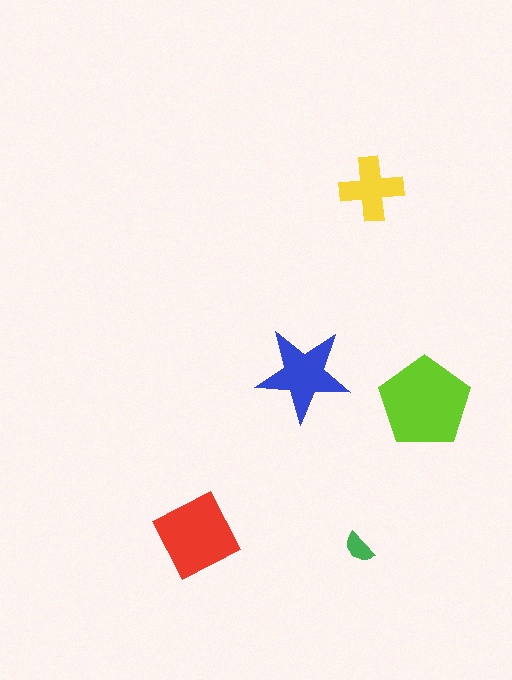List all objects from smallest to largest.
The green semicircle, the yellow cross, the blue star, the red square, the lime pentagon.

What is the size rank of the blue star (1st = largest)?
3rd.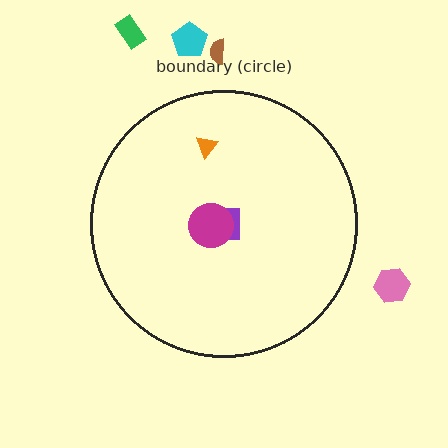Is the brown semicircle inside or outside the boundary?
Outside.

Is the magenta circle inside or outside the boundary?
Inside.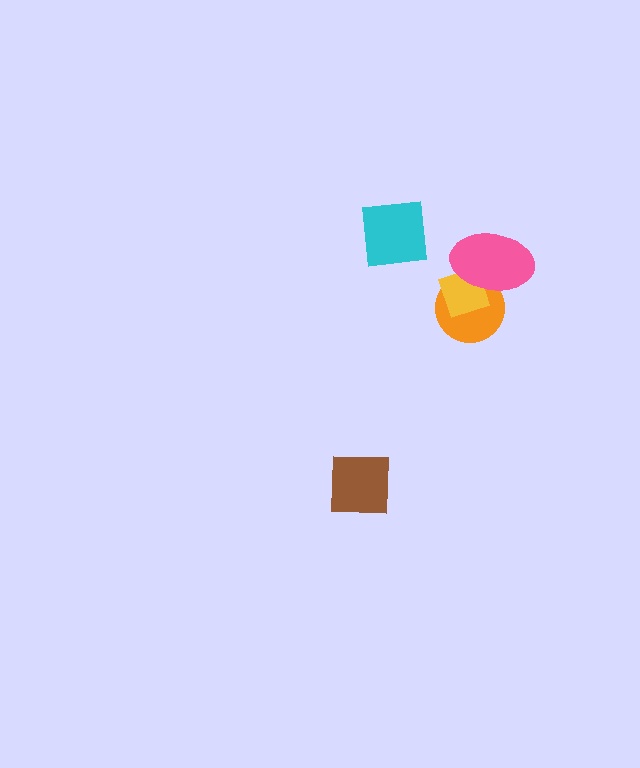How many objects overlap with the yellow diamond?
2 objects overlap with the yellow diamond.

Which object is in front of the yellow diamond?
The pink ellipse is in front of the yellow diamond.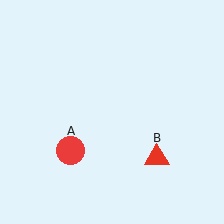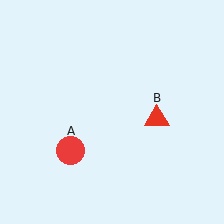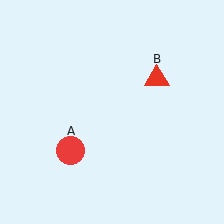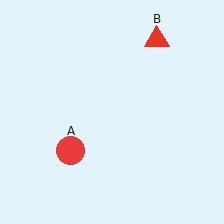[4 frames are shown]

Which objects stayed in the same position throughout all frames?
Red circle (object A) remained stationary.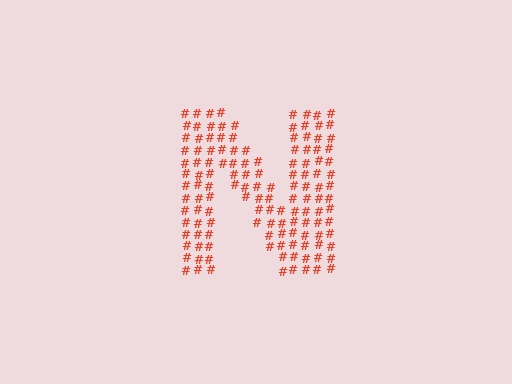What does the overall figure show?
The overall figure shows the letter N.